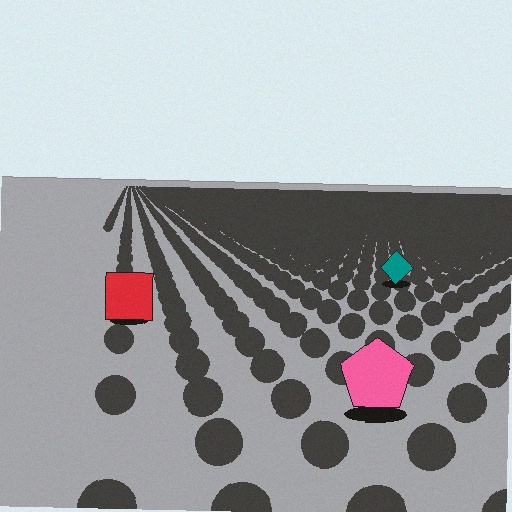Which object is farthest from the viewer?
The teal diamond is farthest from the viewer. It appears smaller and the ground texture around it is denser.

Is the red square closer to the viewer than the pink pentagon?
No. The pink pentagon is closer — you can tell from the texture gradient: the ground texture is coarser near it.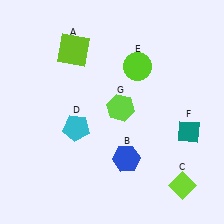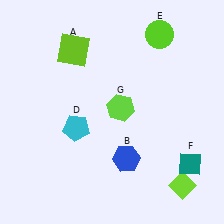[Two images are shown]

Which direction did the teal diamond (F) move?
The teal diamond (F) moved down.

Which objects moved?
The objects that moved are: the lime circle (E), the teal diamond (F).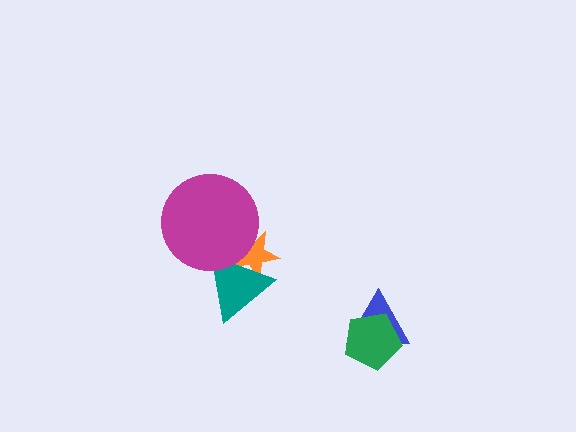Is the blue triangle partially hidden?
Yes, it is partially covered by another shape.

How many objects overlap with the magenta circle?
2 objects overlap with the magenta circle.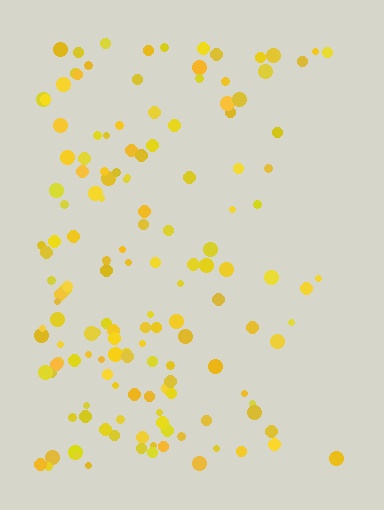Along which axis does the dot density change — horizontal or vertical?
Horizontal.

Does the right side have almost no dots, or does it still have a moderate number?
Still a moderate number, just noticeably fewer than the left.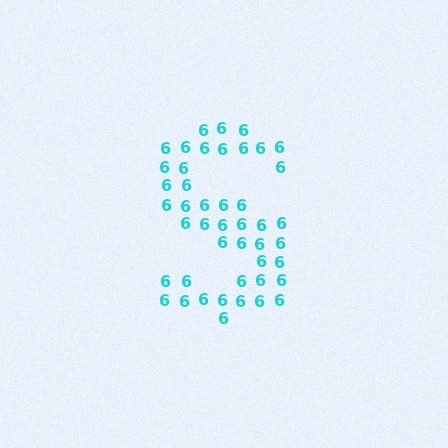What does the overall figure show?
The overall figure shows the letter S.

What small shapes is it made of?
It is made of small digit 6's.